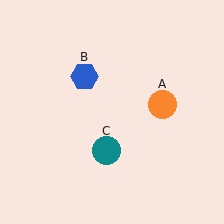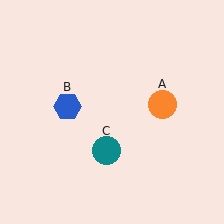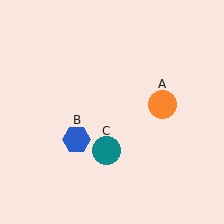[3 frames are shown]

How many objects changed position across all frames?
1 object changed position: blue hexagon (object B).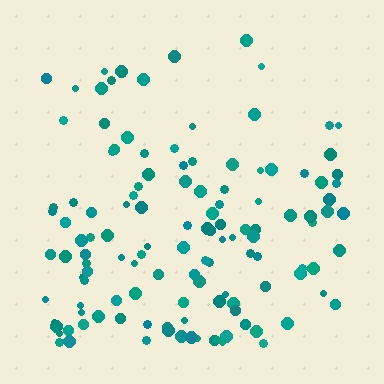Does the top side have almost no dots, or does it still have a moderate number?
Still a moderate number, just noticeably fewer than the bottom.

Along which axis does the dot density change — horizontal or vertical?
Vertical.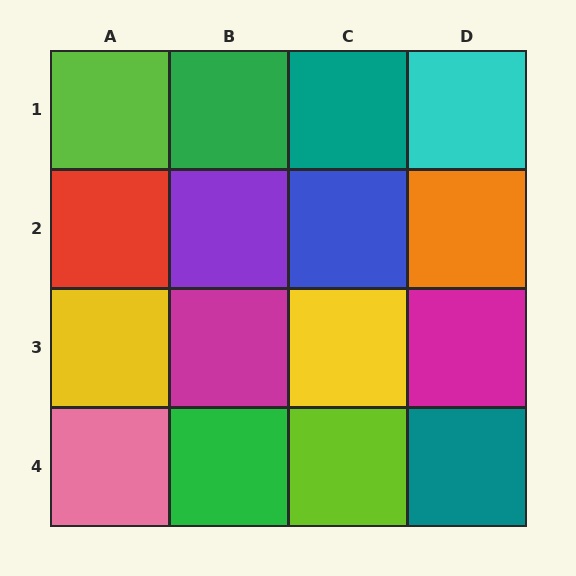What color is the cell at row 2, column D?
Orange.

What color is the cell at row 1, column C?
Teal.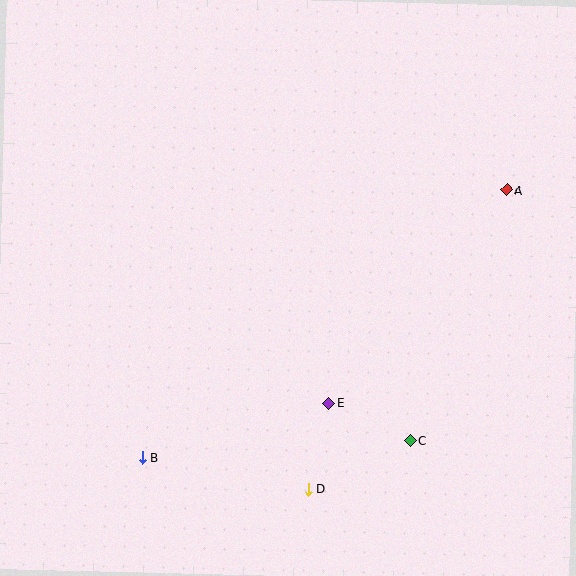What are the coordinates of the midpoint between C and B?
The midpoint between C and B is at (276, 449).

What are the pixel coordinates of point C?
Point C is at (410, 441).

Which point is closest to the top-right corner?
Point A is closest to the top-right corner.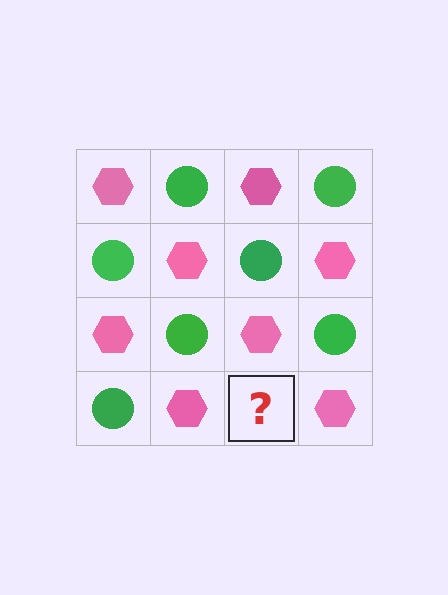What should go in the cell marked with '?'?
The missing cell should contain a green circle.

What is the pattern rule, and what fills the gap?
The rule is that it alternates pink hexagon and green circle in a checkerboard pattern. The gap should be filled with a green circle.